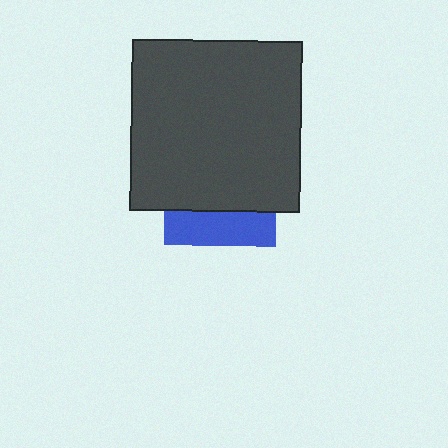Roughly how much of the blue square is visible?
A small part of it is visible (roughly 30%).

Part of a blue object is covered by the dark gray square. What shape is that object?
It is a square.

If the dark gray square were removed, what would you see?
You would see the complete blue square.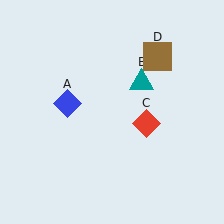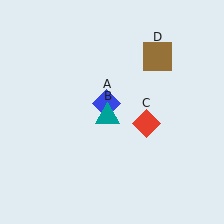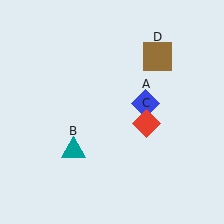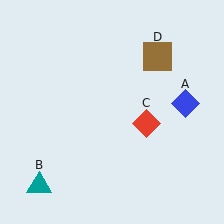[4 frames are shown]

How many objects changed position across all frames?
2 objects changed position: blue diamond (object A), teal triangle (object B).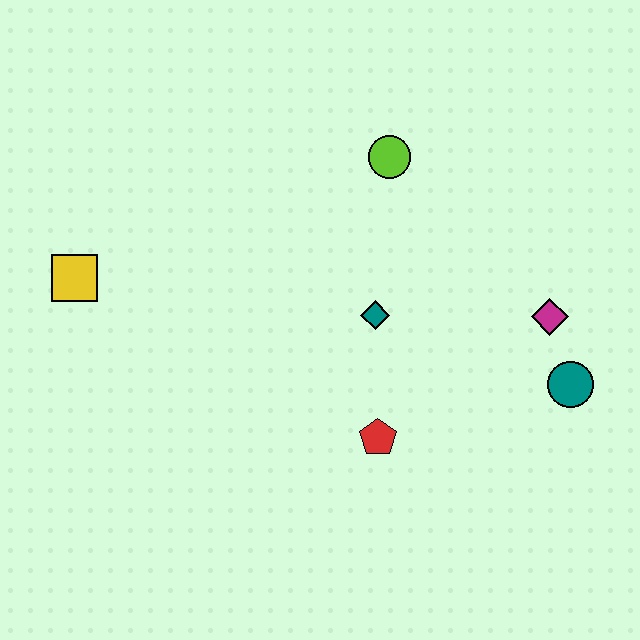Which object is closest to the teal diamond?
The red pentagon is closest to the teal diamond.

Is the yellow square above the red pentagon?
Yes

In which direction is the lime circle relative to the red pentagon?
The lime circle is above the red pentagon.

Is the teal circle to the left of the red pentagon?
No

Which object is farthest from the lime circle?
The yellow square is farthest from the lime circle.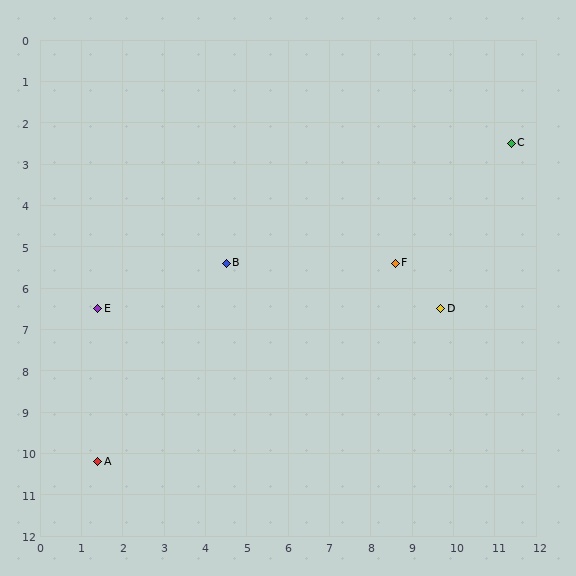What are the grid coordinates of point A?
Point A is at approximately (1.4, 10.2).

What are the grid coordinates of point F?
Point F is at approximately (8.6, 5.4).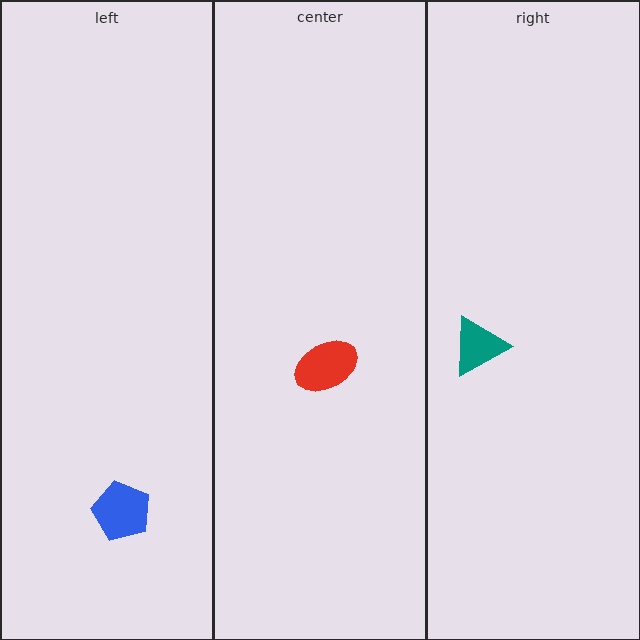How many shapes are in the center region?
1.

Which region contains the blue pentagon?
The left region.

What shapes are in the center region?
The red ellipse.